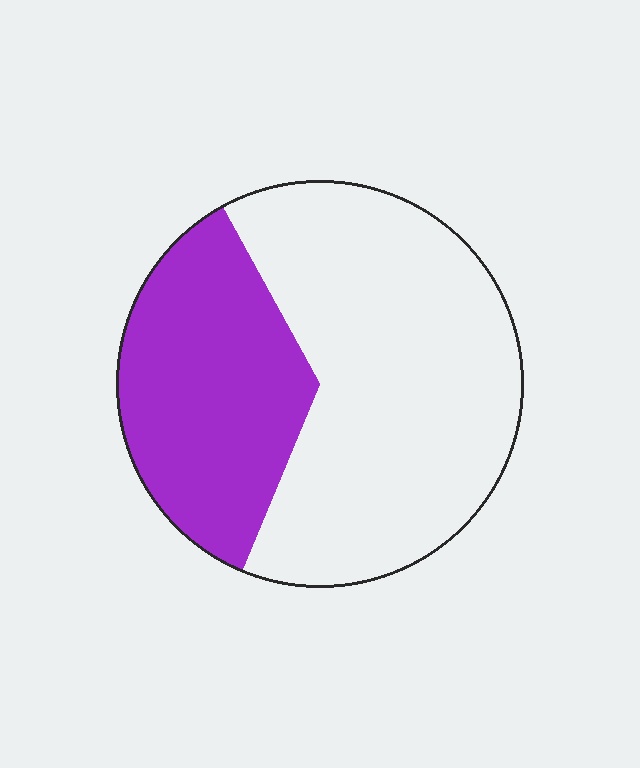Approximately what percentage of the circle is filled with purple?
Approximately 35%.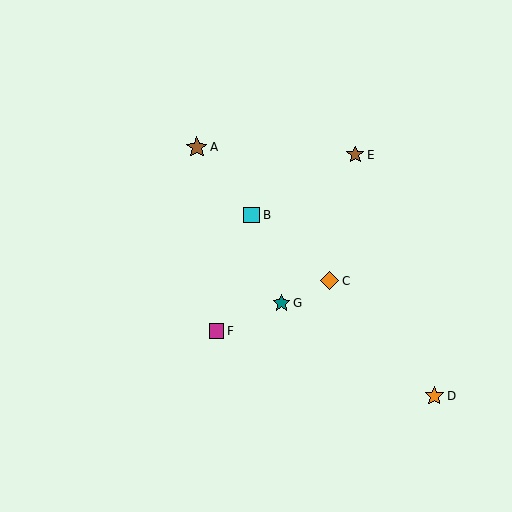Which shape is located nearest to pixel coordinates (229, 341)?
The magenta square (labeled F) at (217, 331) is nearest to that location.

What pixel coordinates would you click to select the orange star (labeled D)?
Click at (434, 396) to select the orange star D.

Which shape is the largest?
The brown star (labeled A) is the largest.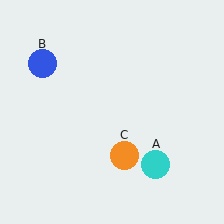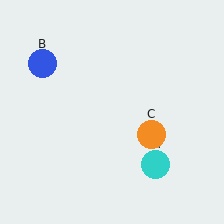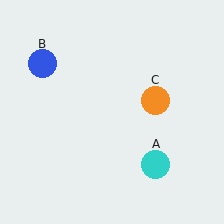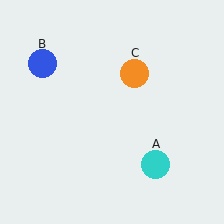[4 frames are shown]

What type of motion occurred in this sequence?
The orange circle (object C) rotated counterclockwise around the center of the scene.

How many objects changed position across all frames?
1 object changed position: orange circle (object C).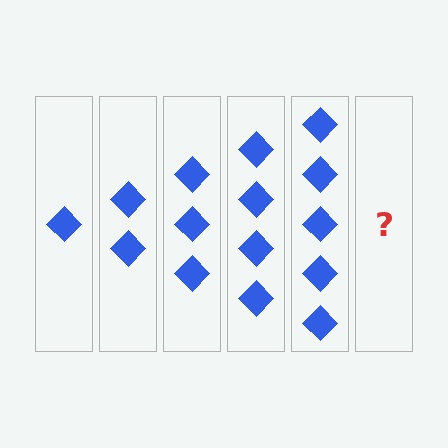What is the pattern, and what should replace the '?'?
The pattern is that each step adds one more diamond. The '?' should be 6 diamonds.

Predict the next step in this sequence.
The next step is 6 diamonds.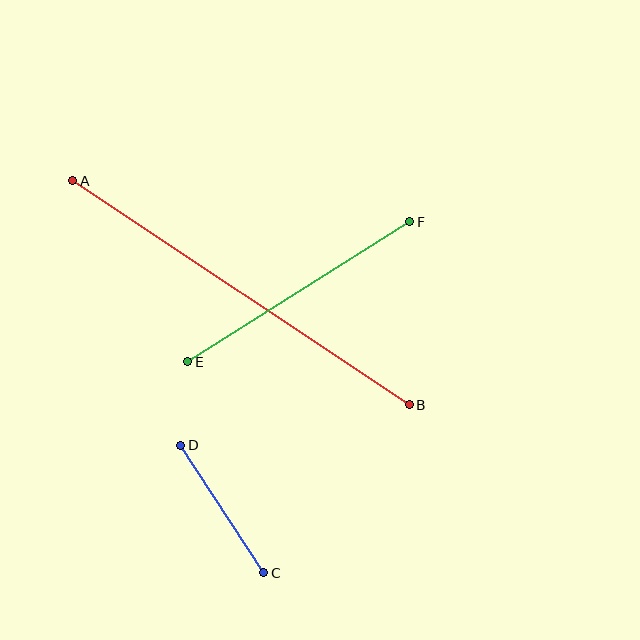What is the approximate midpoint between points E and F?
The midpoint is at approximately (299, 292) pixels.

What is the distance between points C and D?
The distance is approximately 152 pixels.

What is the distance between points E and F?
The distance is approximately 262 pixels.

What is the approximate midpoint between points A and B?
The midpoint is at approximately (241, 293) pixels.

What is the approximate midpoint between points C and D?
The midpoint is at approximately (222, 509) pixels.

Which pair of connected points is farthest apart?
Points A and B are farthest apart.